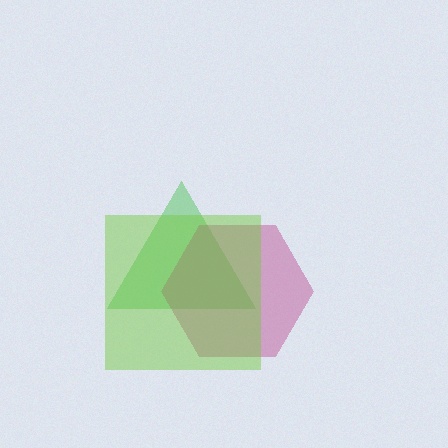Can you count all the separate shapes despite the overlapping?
Yes, there are 3 separate shapes.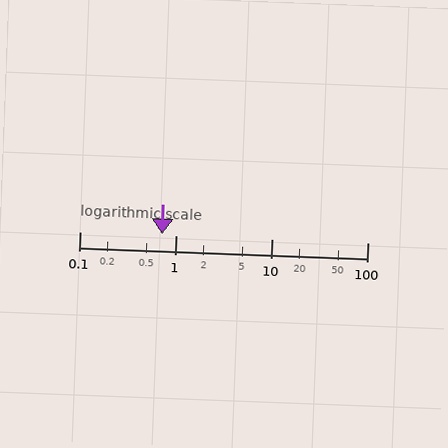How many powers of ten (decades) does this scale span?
The scale spans 3 decades, from 0.1 to 100.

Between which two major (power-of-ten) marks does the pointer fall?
The pointer is between 0.1 and 1.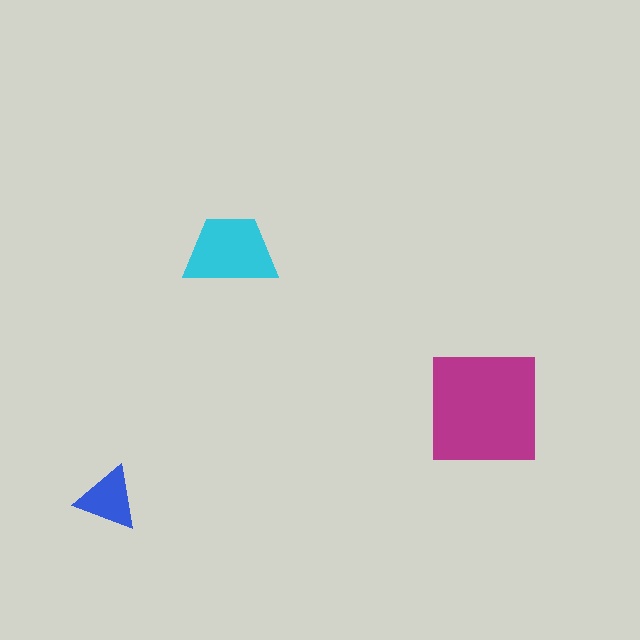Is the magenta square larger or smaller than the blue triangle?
Larger.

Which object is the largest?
The magenta square.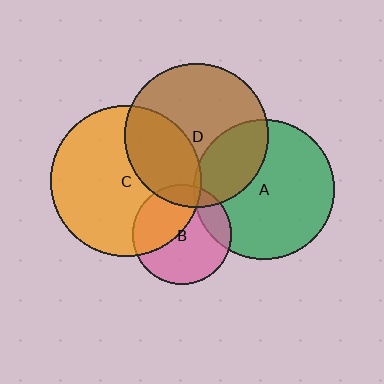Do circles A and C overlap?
Yes.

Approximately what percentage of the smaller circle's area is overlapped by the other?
Approximately 5%.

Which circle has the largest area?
Circle C (orange).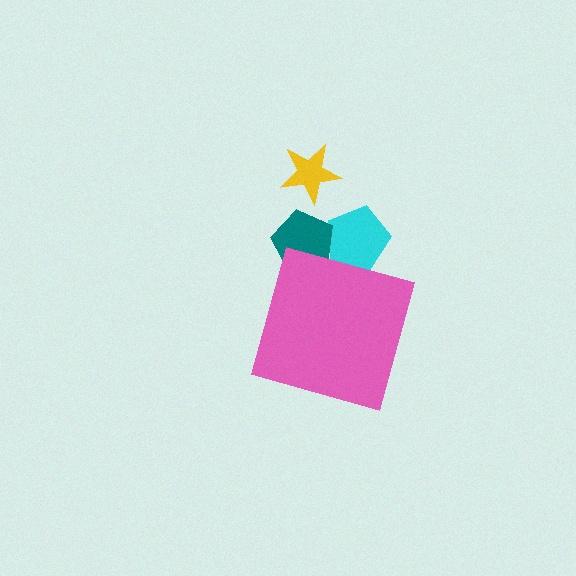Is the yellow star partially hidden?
No, the yellow star is fully visible.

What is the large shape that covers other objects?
A pink diamond.